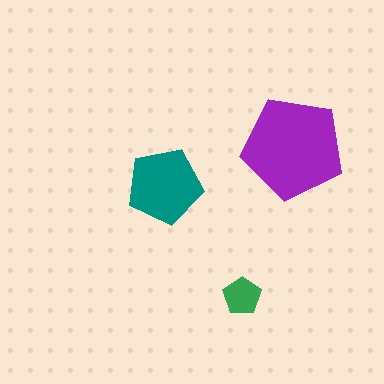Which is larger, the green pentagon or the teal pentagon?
The teal one.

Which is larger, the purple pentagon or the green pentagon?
The purple one.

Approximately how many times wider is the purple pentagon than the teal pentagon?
About 1.5 times wider.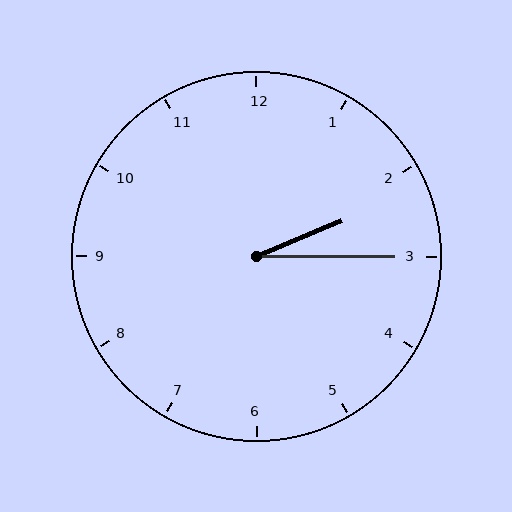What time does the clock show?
2:15.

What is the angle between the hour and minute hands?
Approximately 22 degrees.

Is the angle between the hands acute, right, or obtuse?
It is acute.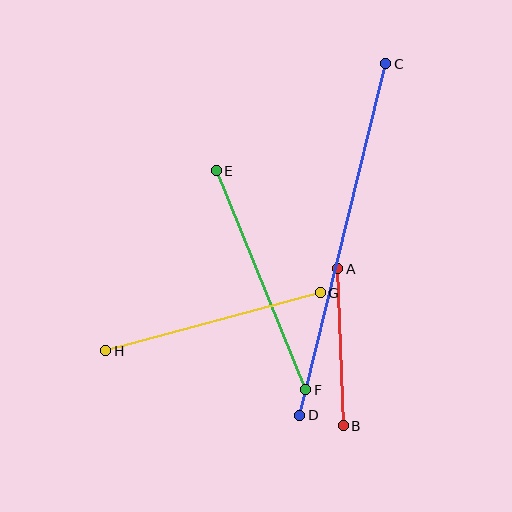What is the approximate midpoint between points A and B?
The midpoint is at approximately (340, 347) pixels.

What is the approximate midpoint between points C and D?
The midpoint is at approximately (343, 239) pixels.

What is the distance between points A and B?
The distance is approximately 157 pixels.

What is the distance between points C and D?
The distance is approximately 362 pixels.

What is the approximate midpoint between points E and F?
The midpoint is at approximately (261, 280) pixels.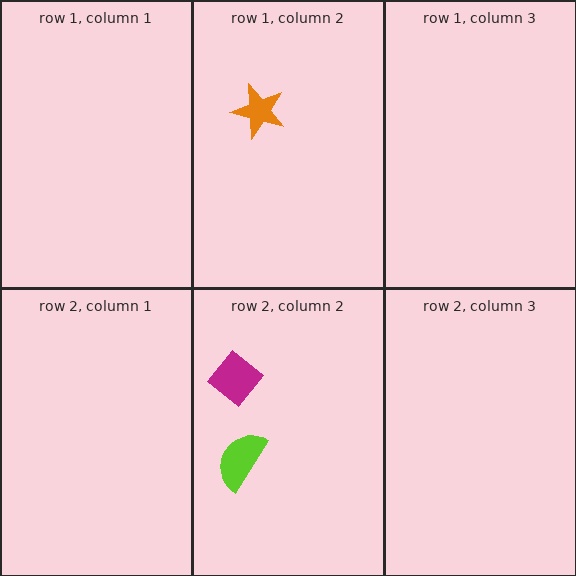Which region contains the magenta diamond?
The row 2, column 2 region.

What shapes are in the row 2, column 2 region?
The magenta diamond, the lime semicircle.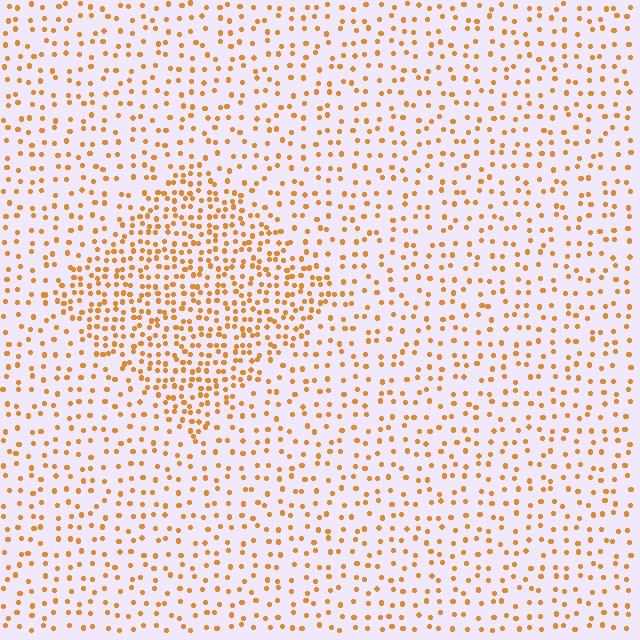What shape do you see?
I see a diamond.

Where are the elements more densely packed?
The elements are more densely packed inside the diamond boundary.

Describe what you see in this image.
The image contains small orange elements arranged at two different densities. A diamond-shaped region is visible where the elements are more densely packed than the surrounding area.